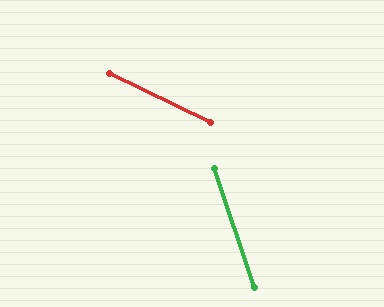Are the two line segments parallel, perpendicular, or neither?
Neither parallel nor perpendicular — they differ by about 46°.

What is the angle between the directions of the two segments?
Approximately 46 degrees.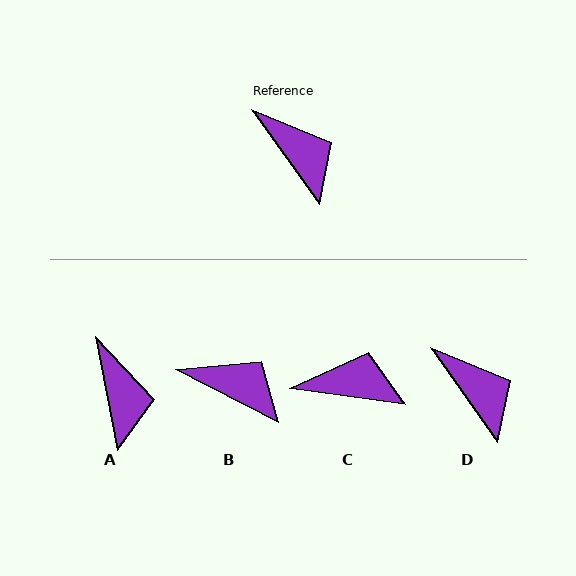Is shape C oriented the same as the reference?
No, it is off by about 47 degrees.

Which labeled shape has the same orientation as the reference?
D.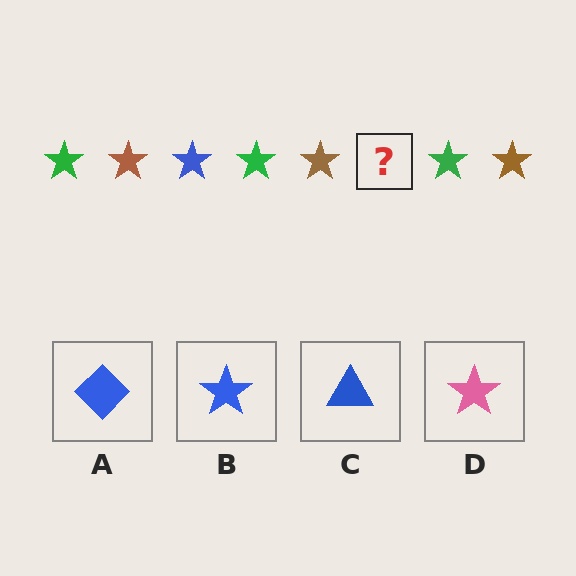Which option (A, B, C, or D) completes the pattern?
B.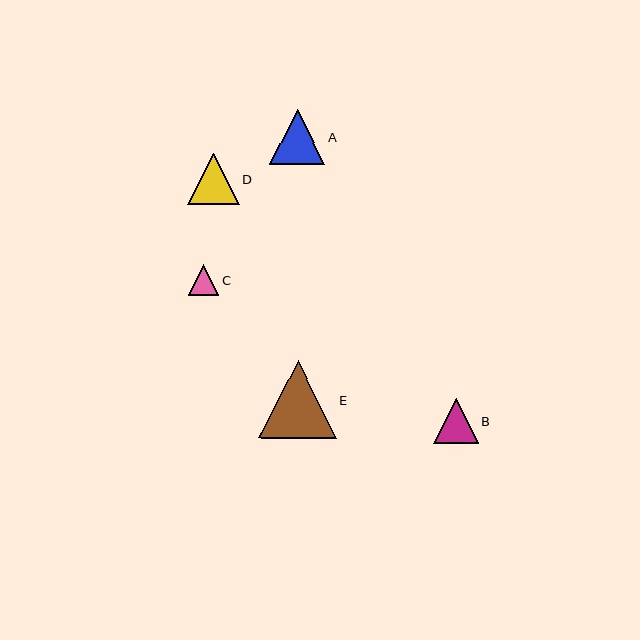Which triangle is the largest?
Triangle E is the largest with a size of approximately 78 pixels.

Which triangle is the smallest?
Triangle C is the smallest with a size of approximately 31 pixels.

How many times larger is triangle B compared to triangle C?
Triangle B is approximately 1.5 times the size of triangle C.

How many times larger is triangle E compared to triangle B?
Triangle E is approximately 1.7 times the size of triangle B.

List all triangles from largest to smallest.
From largest to smallest: E, A, D, B, C.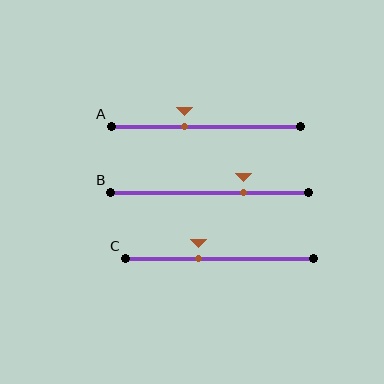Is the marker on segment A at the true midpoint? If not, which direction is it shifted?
No, the marker on segment A is shifted to the left by about 11% of the segment length.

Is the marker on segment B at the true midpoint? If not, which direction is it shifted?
No, the marker on segment B is shifted to the right by about 17% of the segment length.